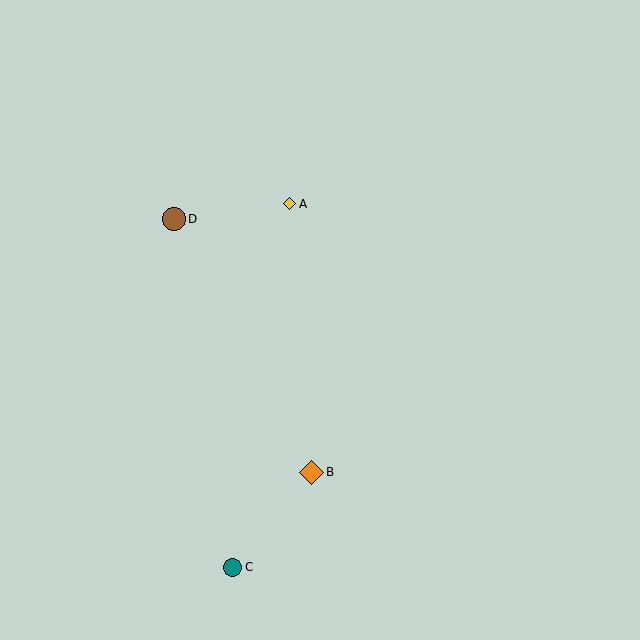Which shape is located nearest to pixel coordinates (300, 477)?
The orange diamond (labeled B) at (311, 472) is nearest to that location.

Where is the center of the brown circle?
The center of the brown circle is at (174, 219).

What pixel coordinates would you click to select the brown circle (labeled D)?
Click at (174, 219) to select the brown circle D.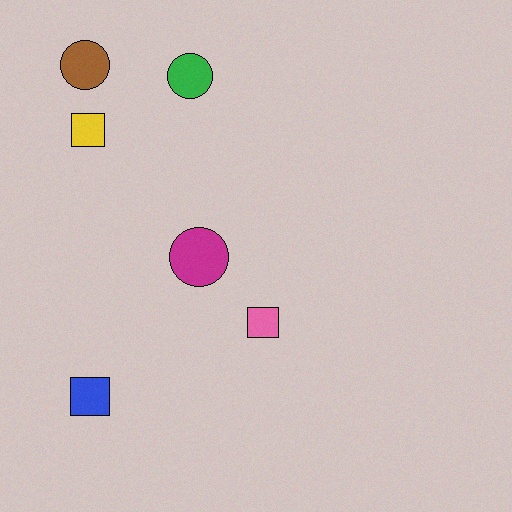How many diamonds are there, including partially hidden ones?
There are no diamonds.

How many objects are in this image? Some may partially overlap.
There are 6 objects.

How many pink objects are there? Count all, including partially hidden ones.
There is 1 pink object.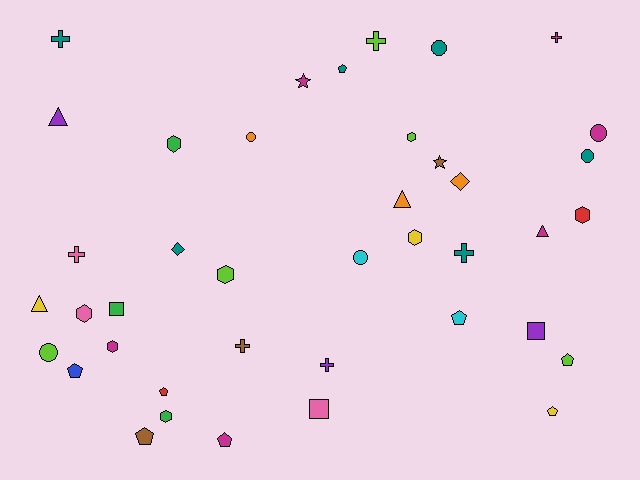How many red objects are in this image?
There are 2 red objects.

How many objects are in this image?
There are 40 objects.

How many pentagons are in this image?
There are 8 pentagons.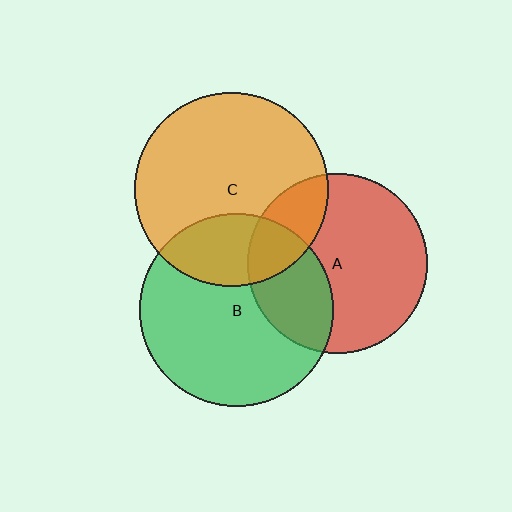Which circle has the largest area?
Circle C (orange).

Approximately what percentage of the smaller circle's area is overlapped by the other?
Approximately 25%.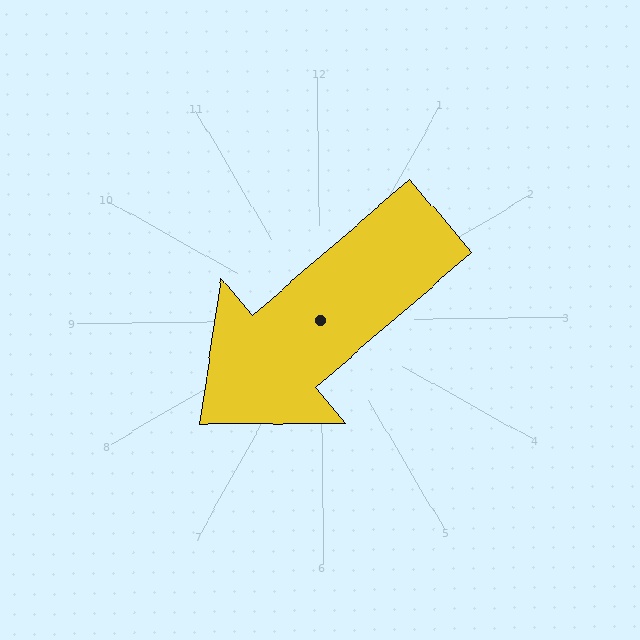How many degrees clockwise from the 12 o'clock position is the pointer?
Approximately 230 degrees.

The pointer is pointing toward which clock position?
Roughly 8 o'clock.